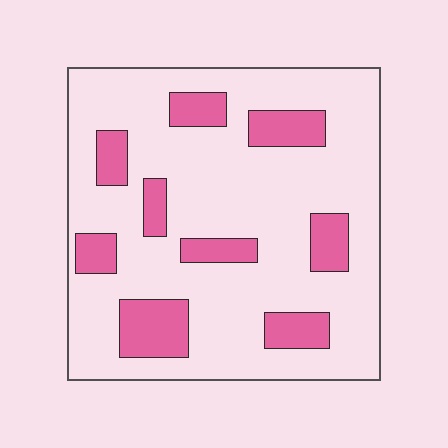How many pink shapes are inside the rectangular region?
9.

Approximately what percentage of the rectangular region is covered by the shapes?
Approximately 20%.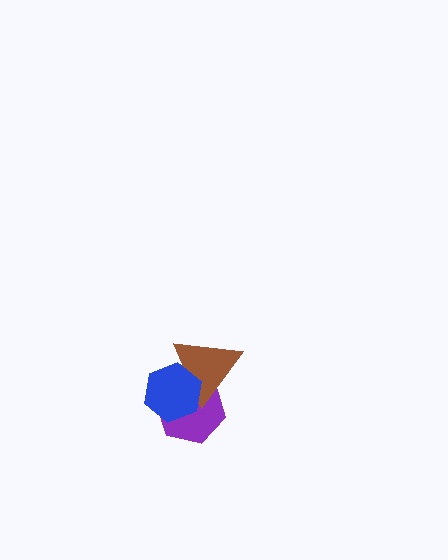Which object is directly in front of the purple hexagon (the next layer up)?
The brown triangle is directly in front of the purple hexagon.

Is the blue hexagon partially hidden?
No, no other shape covers it.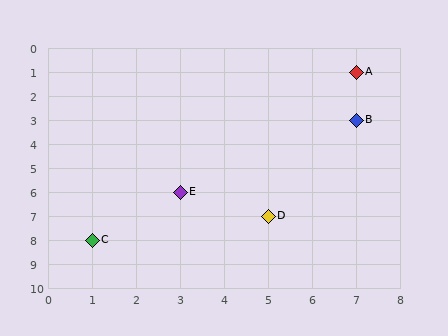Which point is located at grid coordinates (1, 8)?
Point C is at (1, 8).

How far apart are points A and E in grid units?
Points A and E are 4 columns and 5 rows apart (about 6.4 grid units diagonally).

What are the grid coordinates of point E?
Point E is at grid coordinates (3, 6).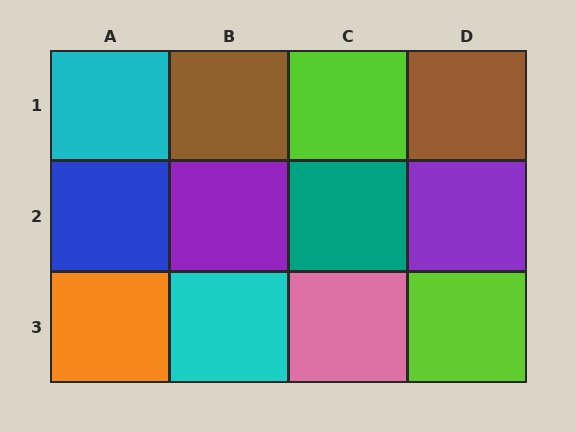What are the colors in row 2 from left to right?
Blue, purple, teal, purple.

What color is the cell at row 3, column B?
Cyan.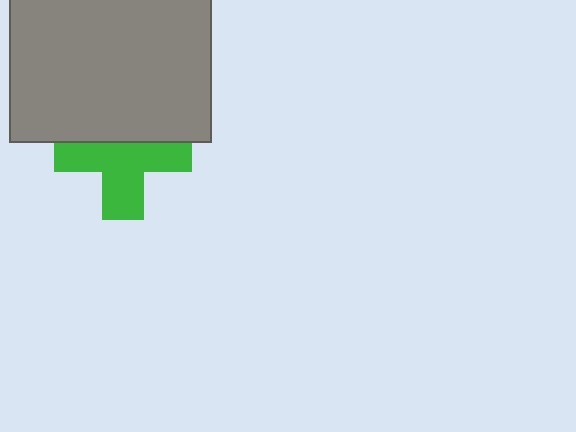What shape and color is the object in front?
The object in front is a gray square.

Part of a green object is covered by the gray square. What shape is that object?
It is a cross.